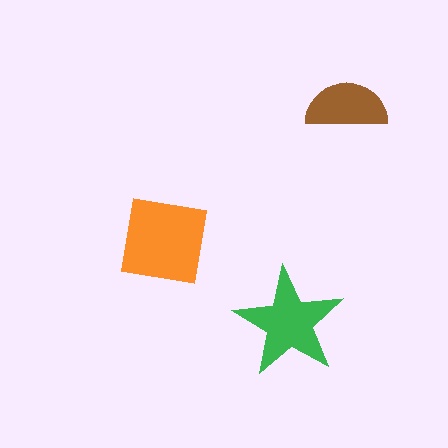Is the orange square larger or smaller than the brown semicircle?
Larger.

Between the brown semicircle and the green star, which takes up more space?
The green star.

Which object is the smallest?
The brown semicircle.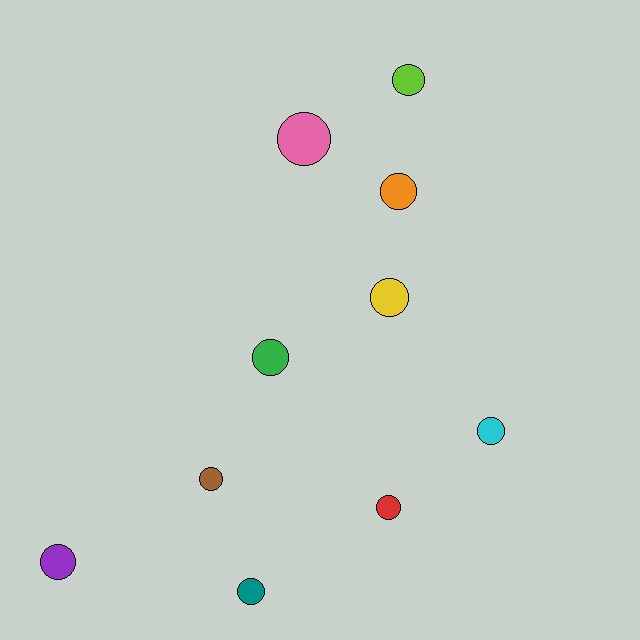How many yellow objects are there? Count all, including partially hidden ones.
There is 1 yellow object.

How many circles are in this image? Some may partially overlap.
There are 10 circles.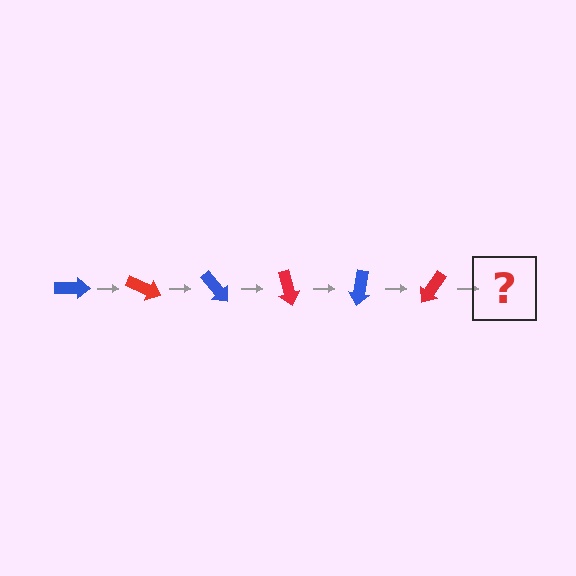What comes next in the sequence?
The next element should be a blue arrow, rotated 150 degrees from the start.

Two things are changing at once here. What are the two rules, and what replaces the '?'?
The two rules are that it rotates 25 degrees each step and the color cycles through blue and red. The '?' should be a blue arrow, rotated 150 degrees from the start.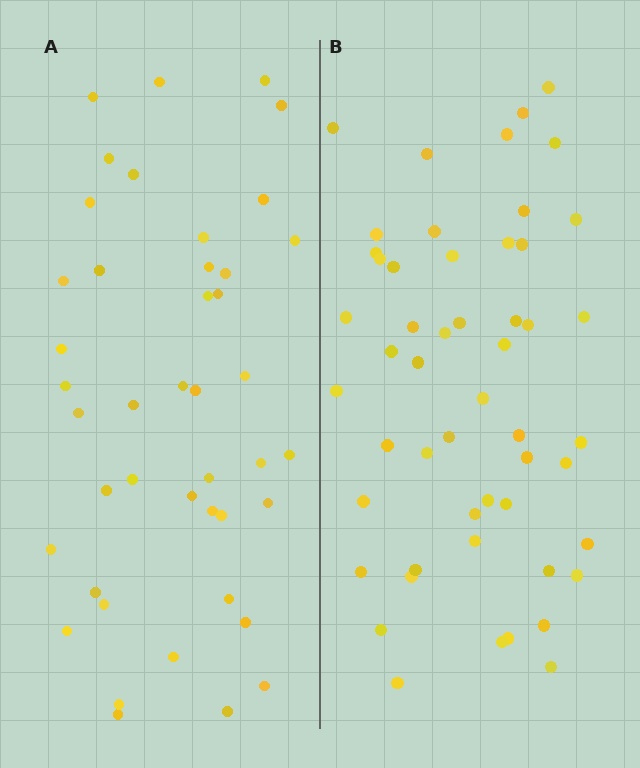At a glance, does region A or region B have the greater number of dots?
Region B (the right region) has more dots.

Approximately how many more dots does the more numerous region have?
Region B has roughly 8 or so more dots than region A.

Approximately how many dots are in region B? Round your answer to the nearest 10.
About 50 dots. (The exact count is 52, which rounds to 50.)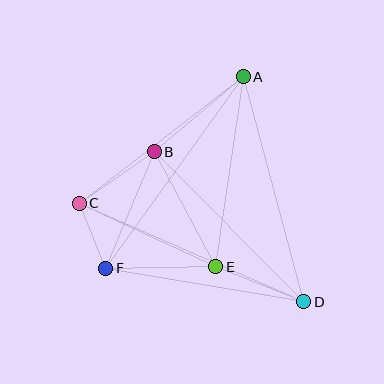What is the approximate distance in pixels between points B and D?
The distance between B and D is approximately 211 pixels.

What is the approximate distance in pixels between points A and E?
The distance between A and E is approximately 192 pixels.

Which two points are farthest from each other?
Points C and D are farthest from each other.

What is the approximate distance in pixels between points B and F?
The distance between B and F is approximately 126 pixels.